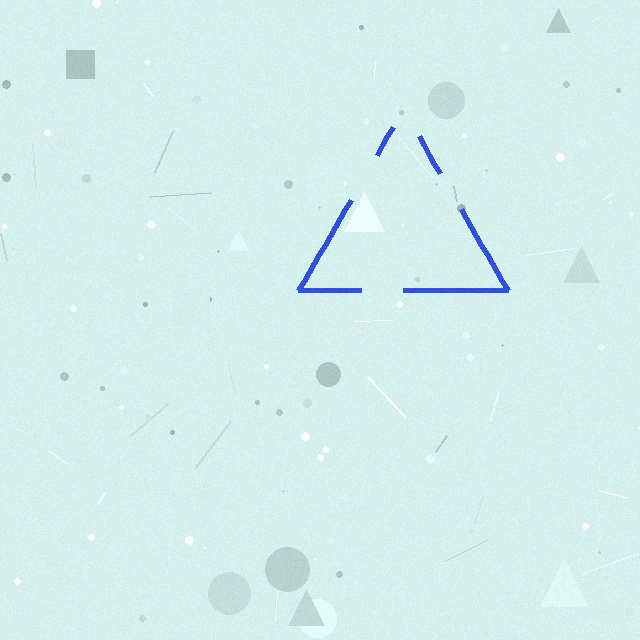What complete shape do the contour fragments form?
The contour fragments form a triangle.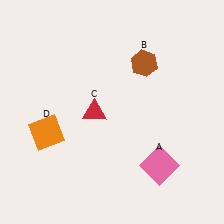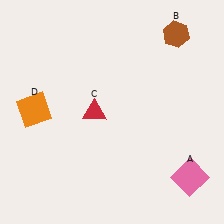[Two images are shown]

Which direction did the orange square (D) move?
The orange square (D) moved up.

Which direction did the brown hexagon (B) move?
The brown hexagon (B) moved right.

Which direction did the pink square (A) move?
The pink square (A) moved right.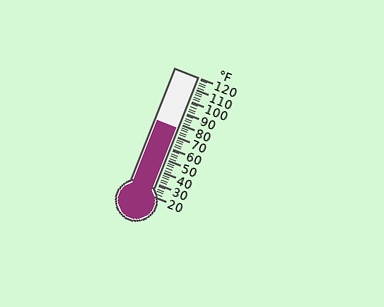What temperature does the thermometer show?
The thermometer shows approximately 76°F.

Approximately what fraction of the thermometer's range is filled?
The thermometer is filled to approximately 55% of its range.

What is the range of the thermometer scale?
The thermometer scale ranges from 20°F to 120°F.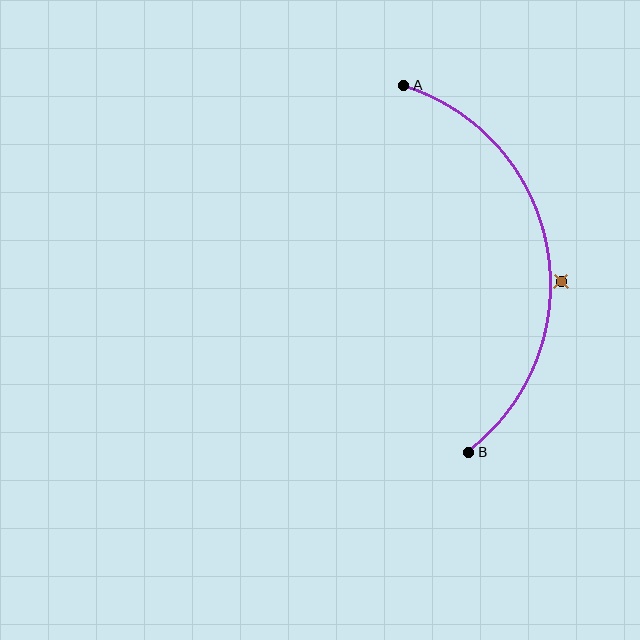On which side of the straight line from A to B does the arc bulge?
The arc bulges to the right of the straight line connecting A and B.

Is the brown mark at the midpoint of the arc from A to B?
No — the brown mark does not lie on the arc at all. It sits slightly outside the curve.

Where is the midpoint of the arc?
The arc midpoint is the point on the curve farthest from the straight line joining A and B. It sits to the right of that line.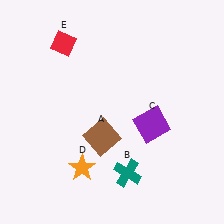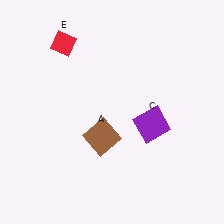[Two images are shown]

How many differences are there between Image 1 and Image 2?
There are 2 differences between the two images.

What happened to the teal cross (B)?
The teal cross (B) was removed in Image 2. It was in the bottom-right area of Image 1.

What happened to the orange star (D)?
The orange star (D) was removed in Image 2. It was in the bottom-left area of Image 1.